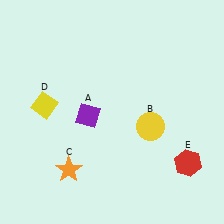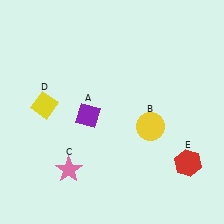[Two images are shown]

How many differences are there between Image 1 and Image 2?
There is 1 difference between the two images.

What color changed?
The star (C) changed from orange in Image 1 to pink in Image 2.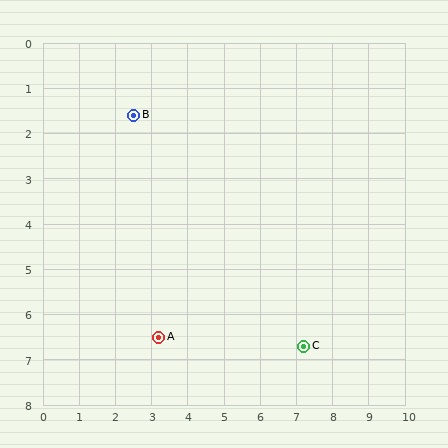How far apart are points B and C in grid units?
Points B and C are about 6.9 grid units apart.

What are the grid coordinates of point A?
Point A is at approximately (3.2, 6.5).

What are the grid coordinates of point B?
Point B is at approximately (2.5, 1.6).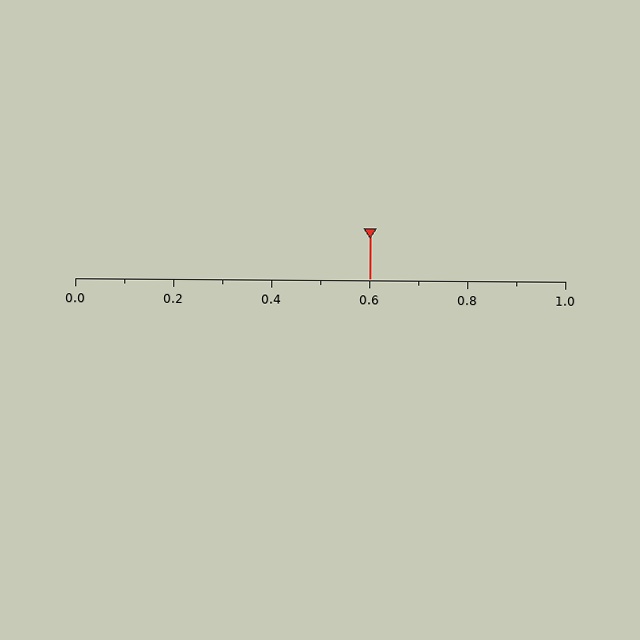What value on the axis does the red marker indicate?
The marker indicates approximately 0.6.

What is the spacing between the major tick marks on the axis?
The major ticks are spaced 0.2 apart.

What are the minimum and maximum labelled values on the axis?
The axis runs from 0.0 to 1.0.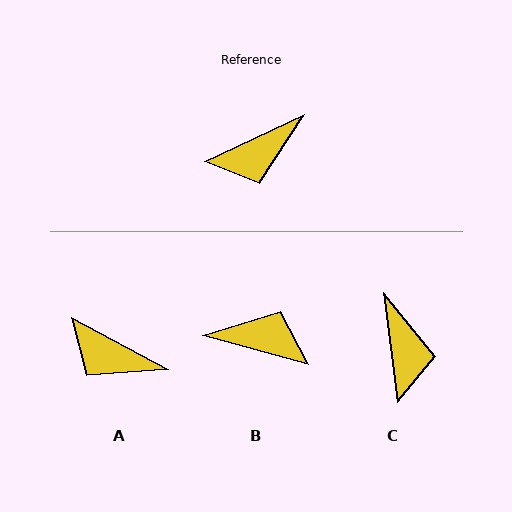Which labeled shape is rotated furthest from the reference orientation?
B, about 140 degrees away.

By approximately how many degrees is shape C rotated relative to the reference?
Approximately 72 degrees counter-clockwise.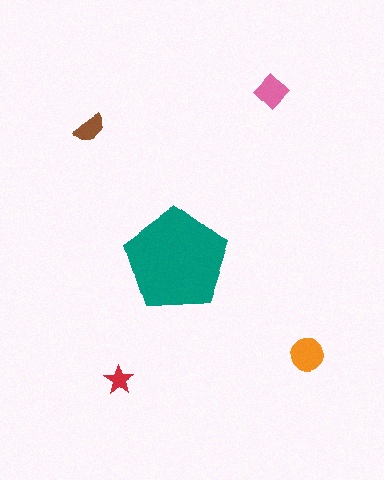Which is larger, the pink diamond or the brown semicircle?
The pink diamond.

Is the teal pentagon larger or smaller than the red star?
Larger.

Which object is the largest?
The teal pentagon.